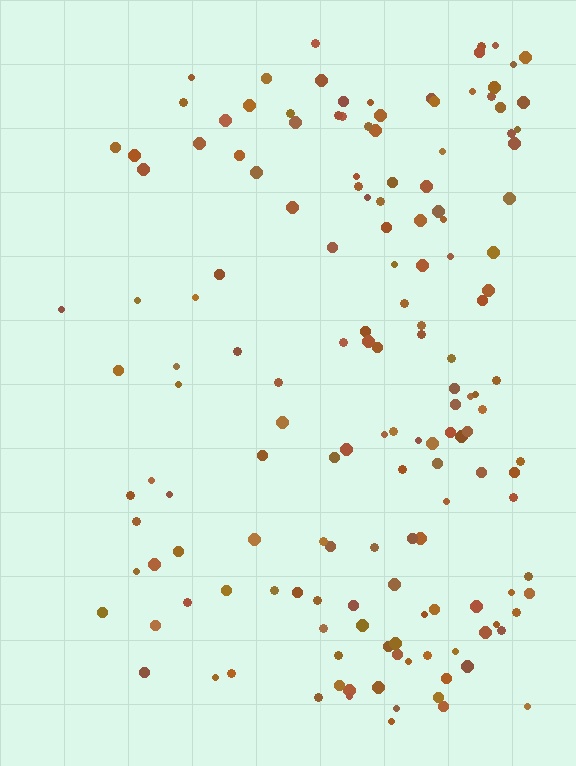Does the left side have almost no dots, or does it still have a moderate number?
Still a moderate number, just noticeably fewer than the right.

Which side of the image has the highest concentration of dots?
The right.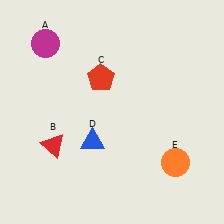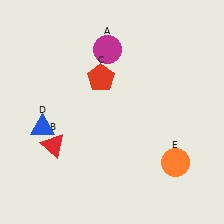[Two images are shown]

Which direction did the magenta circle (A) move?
The magenta circle (A) moved right.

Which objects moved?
The objects that moved are: the magenta circle (A), the blue triangle (D).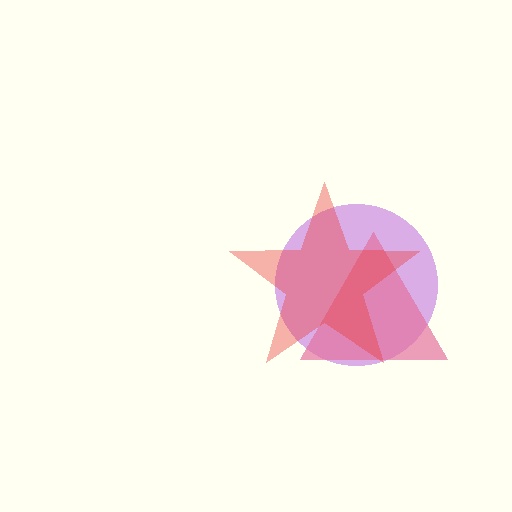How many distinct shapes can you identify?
There are 3 distinct shapes: a purple circle, a pink triangle, a red star.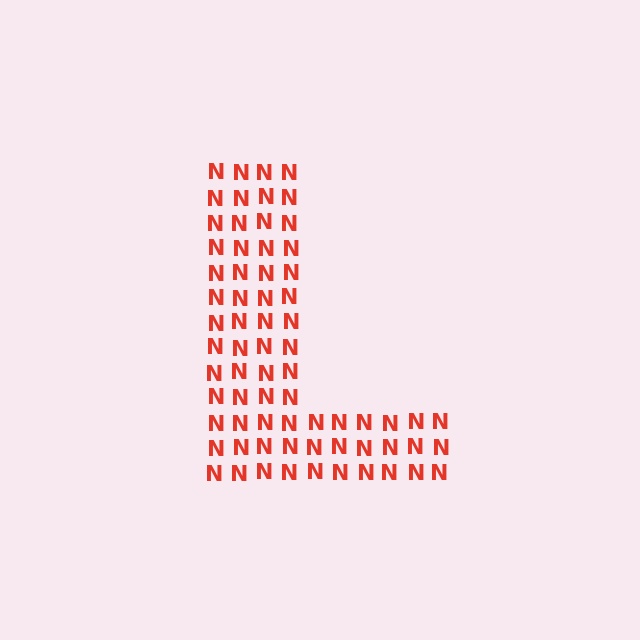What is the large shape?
The large shape is the letter L.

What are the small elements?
The small elements are letter N's.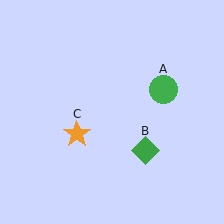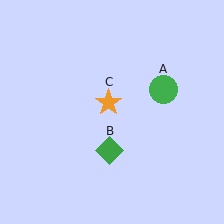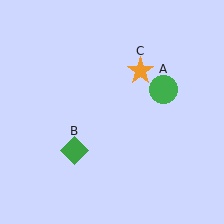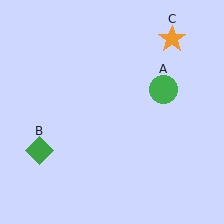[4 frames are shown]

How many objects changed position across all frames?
2 objects changed position: green diamond (object B), orange star (object C).